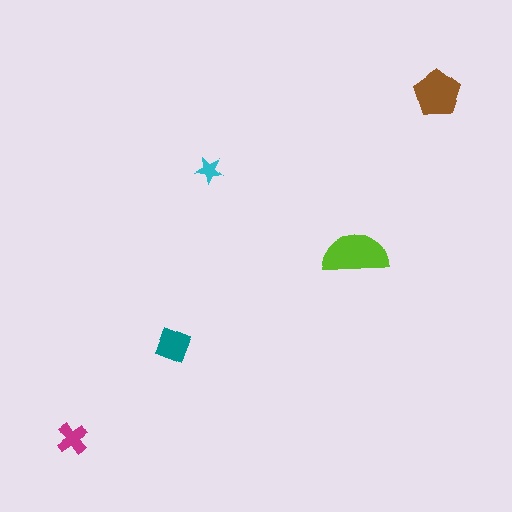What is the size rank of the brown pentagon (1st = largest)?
2nd.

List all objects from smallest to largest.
The cyan star, the magenta cross, the teal square, the brown pentagon, the lime semicircle.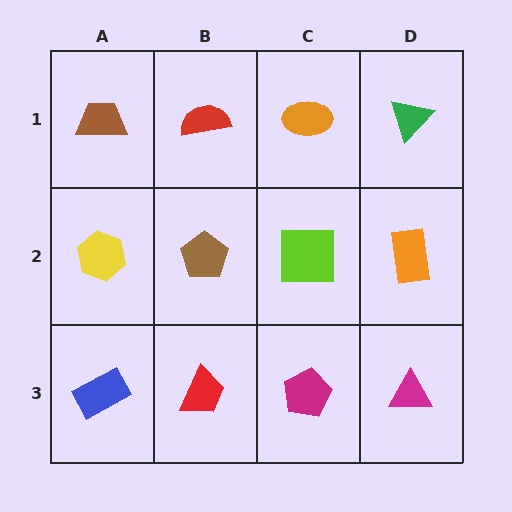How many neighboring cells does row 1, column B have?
3.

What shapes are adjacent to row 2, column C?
An orange ellipse (row 1, column C), a magenta pentagon (row 3, column C), a brown pentagon (row 2, column B), an orange rectangle (row 2, column D).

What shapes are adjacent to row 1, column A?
A yellow hexagon (row 2, column A), a red semicircle (row 1, column B).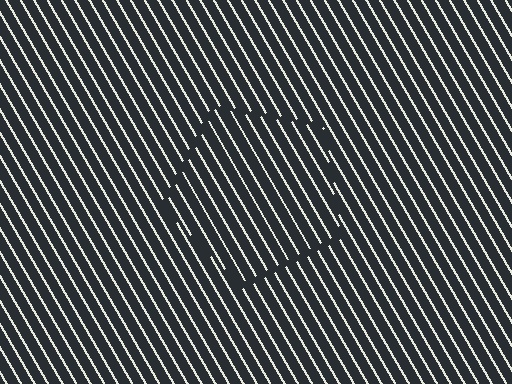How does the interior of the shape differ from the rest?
The interior of the shape contains the same grating, shifted by half a period — the contour is defined by the phase discontinuity where line-ends from the inner and outer gratings abut.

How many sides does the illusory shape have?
5 sides — the line-ends trace a pentagon.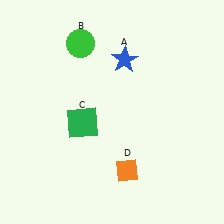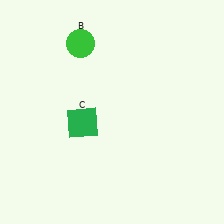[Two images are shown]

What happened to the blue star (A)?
The blue star (A) was removed in Image 2. It was in the top-right area of Image 1.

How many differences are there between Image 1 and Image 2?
There are 2 differences between the two images.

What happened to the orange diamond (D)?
The orange diamond (D) was removed in Image 2. It was in the bottom-right area of Image 1.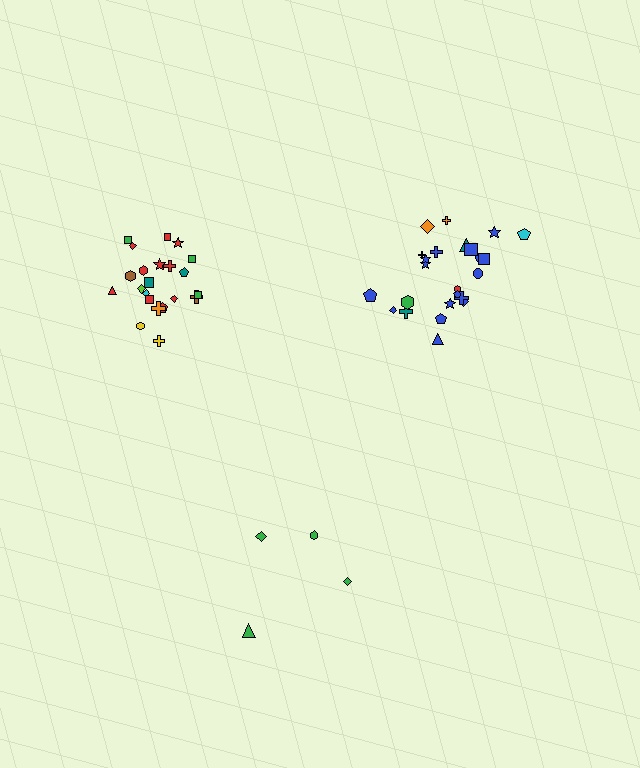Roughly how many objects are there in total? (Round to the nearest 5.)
Roughly 50 objects in total.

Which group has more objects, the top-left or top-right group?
The top-right group.